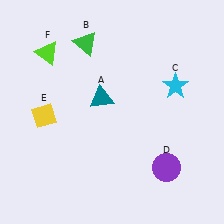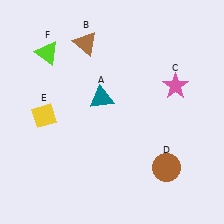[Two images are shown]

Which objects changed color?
B changed from green to brown. C changed from cyan to pink. D changed from purple to brown.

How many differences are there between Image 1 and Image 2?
There are 3 differences between the two images.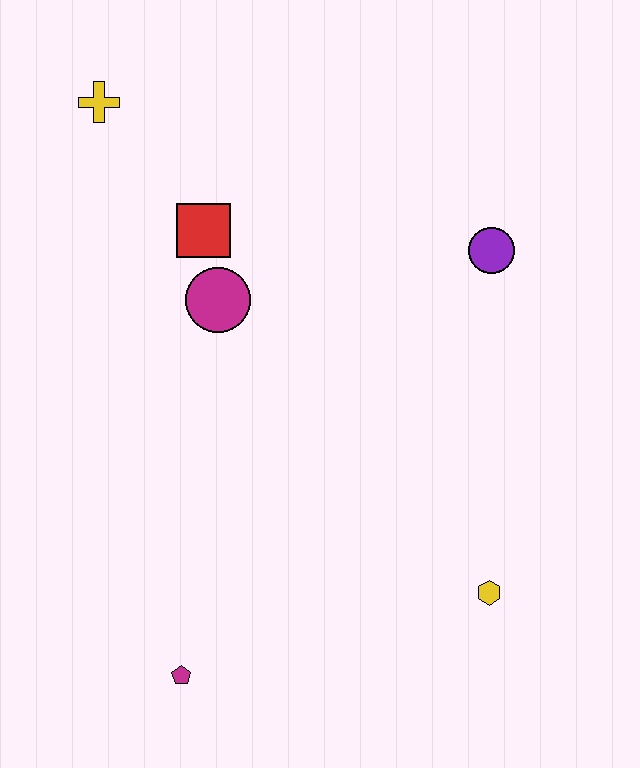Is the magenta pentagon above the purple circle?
No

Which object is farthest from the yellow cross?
The yellow hexagon is farthest from the yellow cross.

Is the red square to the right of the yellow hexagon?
No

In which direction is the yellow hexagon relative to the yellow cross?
The yellow hexagon is below the yellow cross.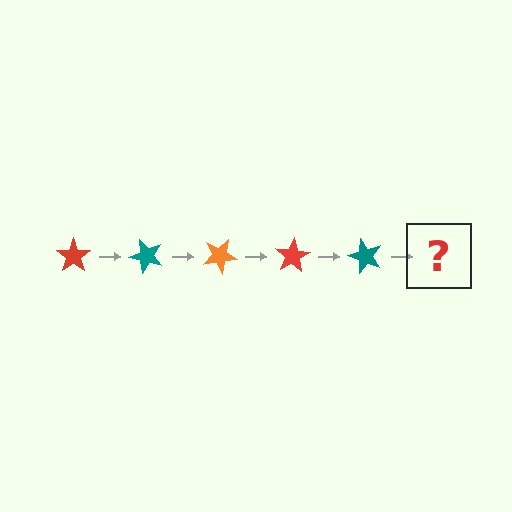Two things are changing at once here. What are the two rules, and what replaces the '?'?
The two rules are that it rotates 50 degrees each step and the color cycles through red, teal, and orange. The '?' should be an orange star, rotated 250 degrees from the start.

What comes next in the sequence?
The next element should be an orange star, rotated 250 degrees from the start.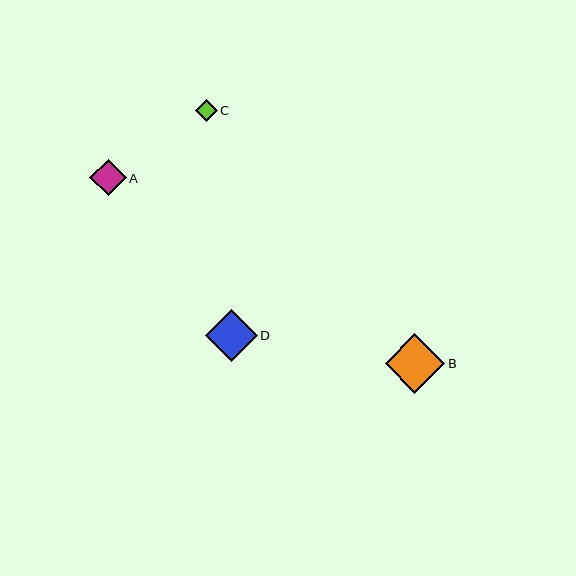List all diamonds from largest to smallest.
From largest to smallest: B, D, A, C.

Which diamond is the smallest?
Diamond C is the smallest with a size of approximately 22 pixels.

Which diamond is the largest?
Diamond B is the largest with a size of approximately 59 pixels.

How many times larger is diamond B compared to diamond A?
Diamond B is approximately 1.6 times the size of diamond A.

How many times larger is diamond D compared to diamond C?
Diamond D is approximately 2.3 times the size of diamond C.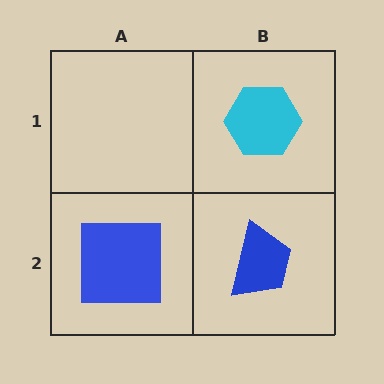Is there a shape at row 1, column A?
No, that cell is empty.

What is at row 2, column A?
A blue square.